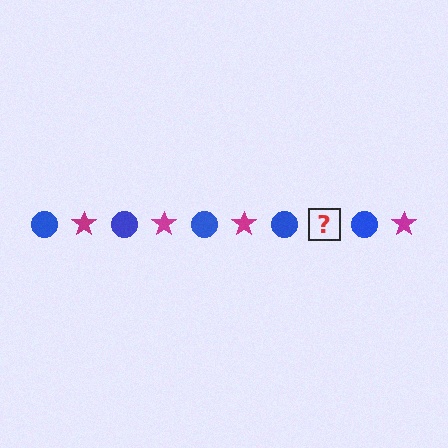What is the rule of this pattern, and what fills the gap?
The rule is that the pattern alternates between blue circle and magenta star. The gap should be filled with a magenta star.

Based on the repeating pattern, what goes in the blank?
The blank should be a magenta star.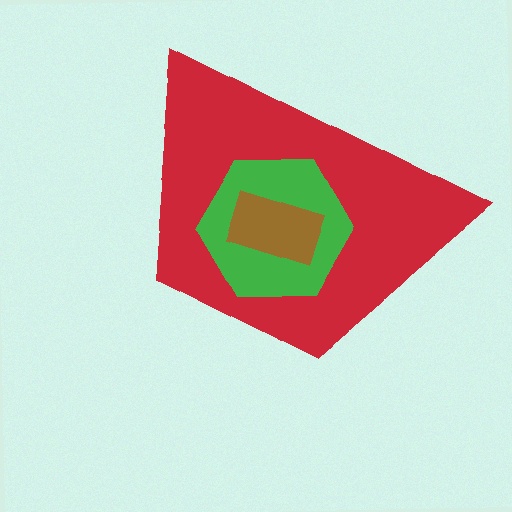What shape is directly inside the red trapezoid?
The green hexagon.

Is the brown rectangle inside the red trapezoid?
Yes.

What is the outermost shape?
The red trapezoid.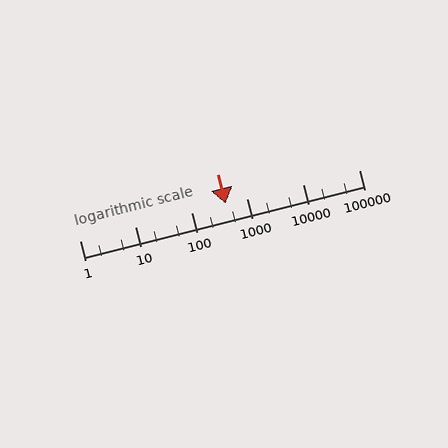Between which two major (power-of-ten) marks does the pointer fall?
The pointer is between 100 and 1000.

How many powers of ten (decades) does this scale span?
The scale spans 5 decades, from 1 to 100000.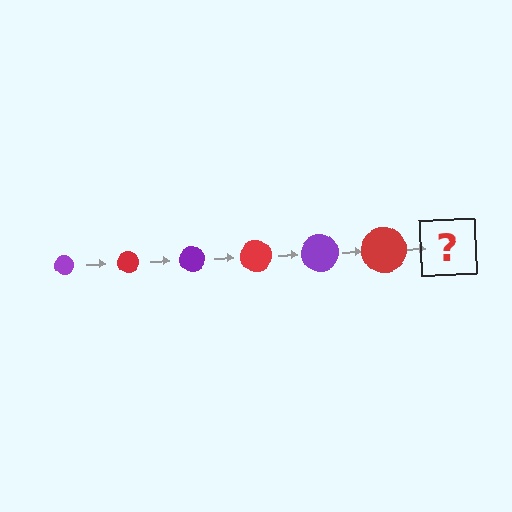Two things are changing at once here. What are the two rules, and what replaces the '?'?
The two rules are that the circle grows larger each step and the color cycles through purple and red. The '?' should be a purple circle, larger than the previous one.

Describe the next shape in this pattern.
It should be a purple circle, larger than the previous one.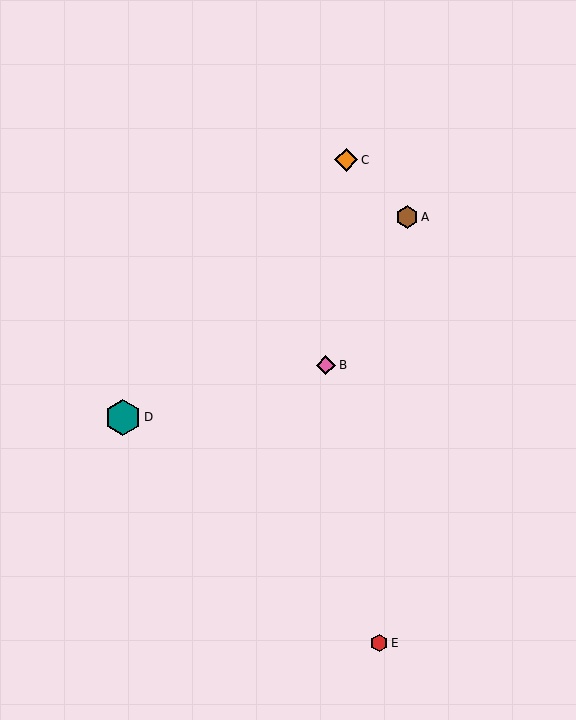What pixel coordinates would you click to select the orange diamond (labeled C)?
Click at (346, 160) to select the orange diamond C.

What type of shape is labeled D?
Shape D is a teal hexagon.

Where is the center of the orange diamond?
The center of the orange diamond is at (346, 160).